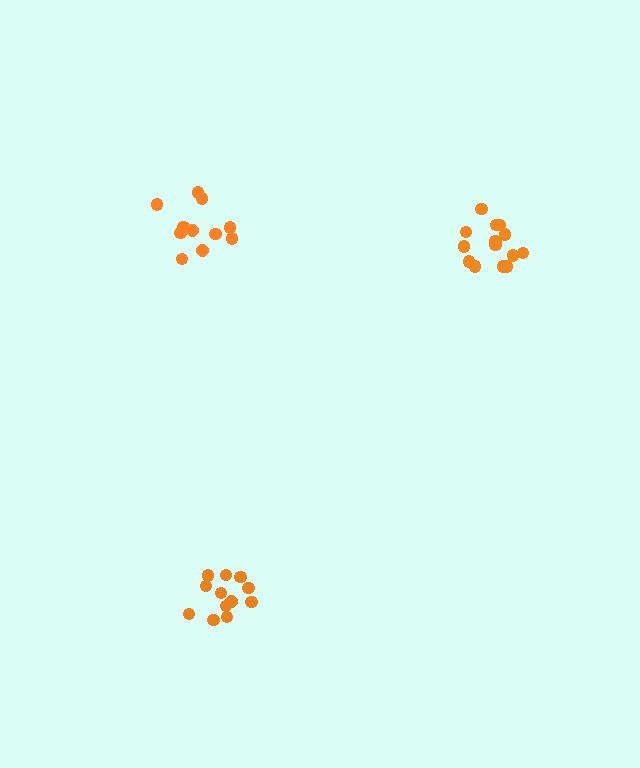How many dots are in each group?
Group 1: 12 dots, Group 2: 14 dots, Group 3: 11 dots (37 total).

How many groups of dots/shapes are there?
There are 3 groups.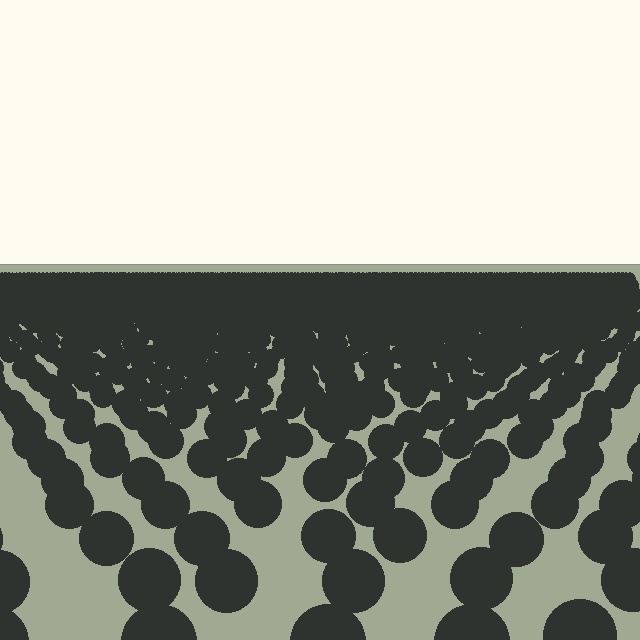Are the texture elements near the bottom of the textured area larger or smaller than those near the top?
Larger. Near the bottom, elements are closer to the viewer and appear at a bigger on-screen size.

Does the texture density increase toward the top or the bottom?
Density increases toward the top.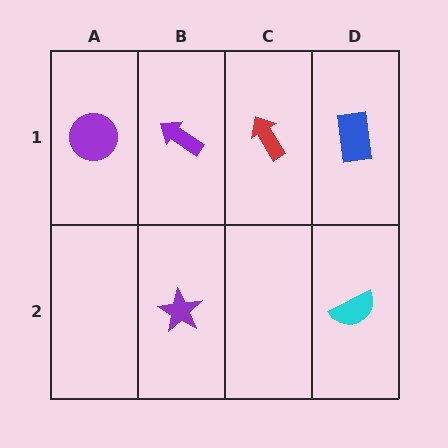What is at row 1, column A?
A purple circle.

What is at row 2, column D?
A cyan semicircle.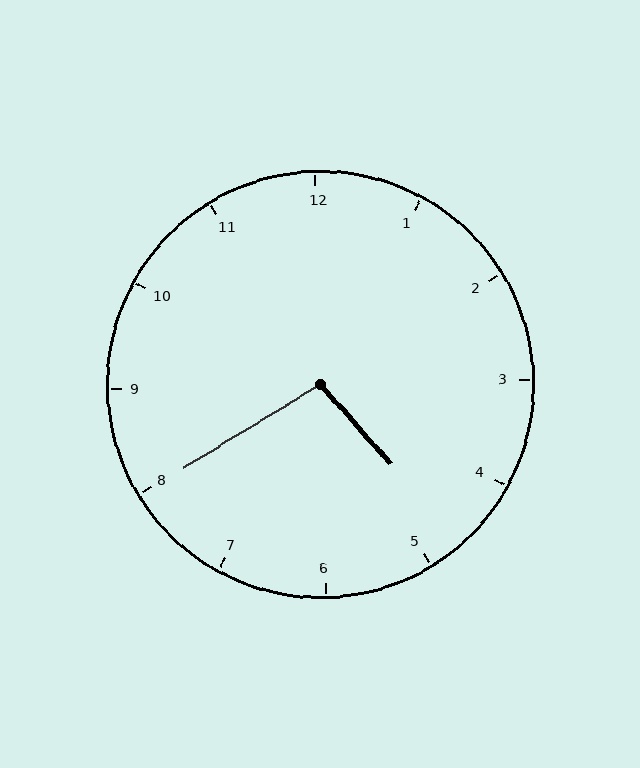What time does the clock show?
4:40.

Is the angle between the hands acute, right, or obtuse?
It is obtuse.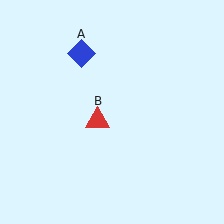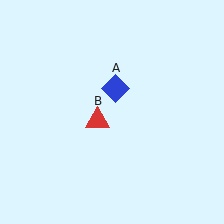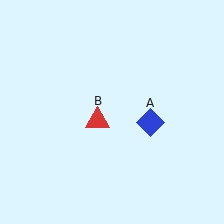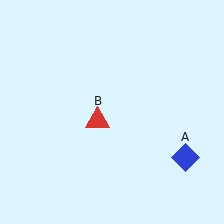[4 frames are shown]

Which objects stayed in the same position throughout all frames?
Red triangle (object B) remained stationary.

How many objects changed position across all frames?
1 object changed position: blue diamond (object A).